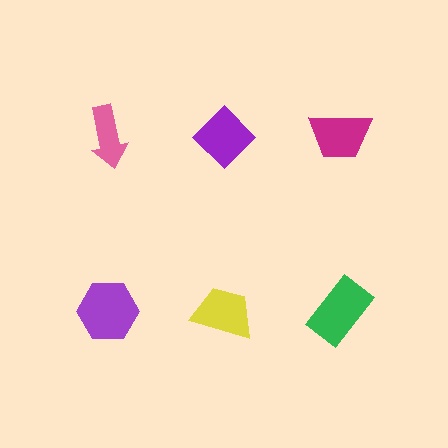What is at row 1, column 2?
A purple diamond.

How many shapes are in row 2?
3 shapes.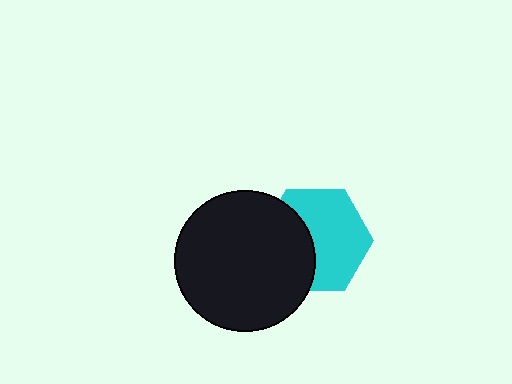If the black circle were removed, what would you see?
You would see the complete cyan hexagon.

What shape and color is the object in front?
The object in front is a black circle.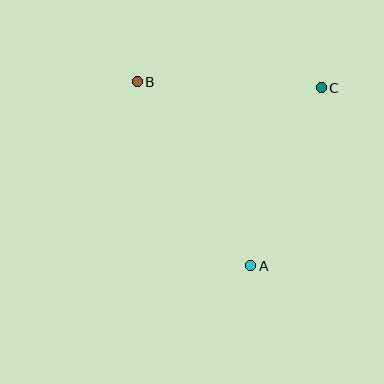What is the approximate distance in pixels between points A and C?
The distance between A and C is approximately 191 pixels.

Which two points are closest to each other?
Points B and C are closest to each other.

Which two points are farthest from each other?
Points A and B are farthest from each other.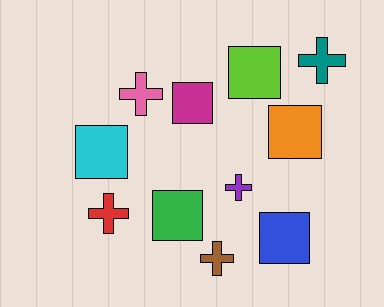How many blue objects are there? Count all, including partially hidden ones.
There is 1 blue object.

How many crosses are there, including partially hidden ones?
There are 5 crosses.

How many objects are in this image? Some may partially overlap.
There are 11 objects.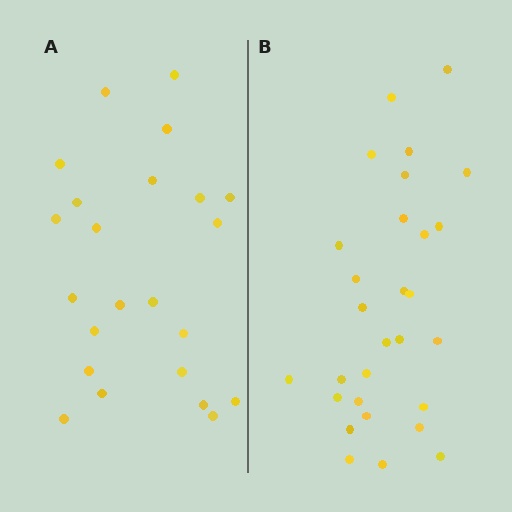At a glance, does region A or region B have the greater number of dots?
Region B (the right region) has more dots.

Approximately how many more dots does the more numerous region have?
Region B has about 6 more dots than region A.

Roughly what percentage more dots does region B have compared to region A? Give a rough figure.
About 25% more.